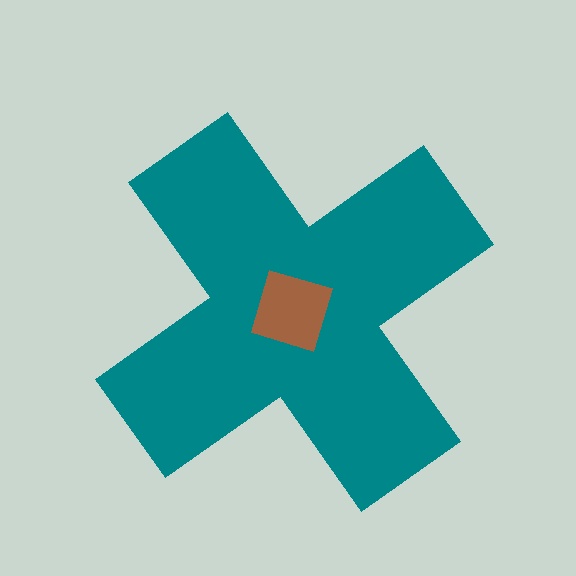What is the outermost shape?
The teal cross.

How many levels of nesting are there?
2.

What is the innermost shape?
The brown square.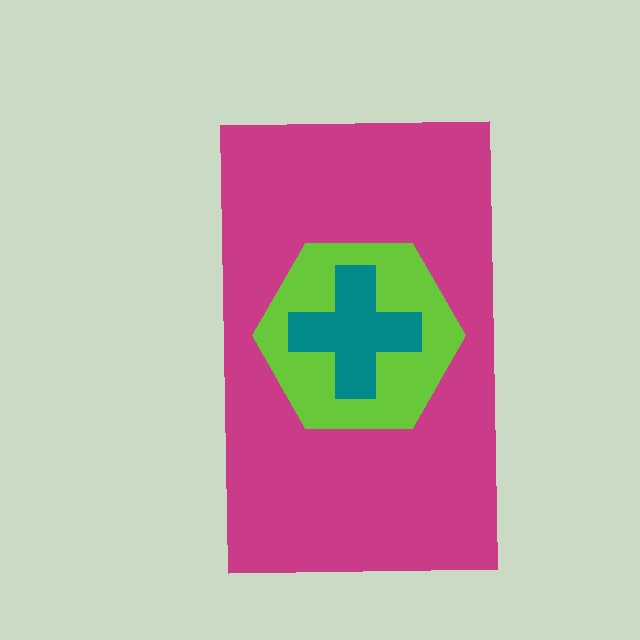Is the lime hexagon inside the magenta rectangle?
Yes.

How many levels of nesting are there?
3.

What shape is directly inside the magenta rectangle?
The lime hexagon.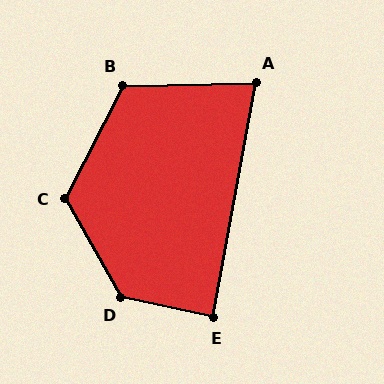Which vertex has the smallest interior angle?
A, at approximately 78 degrees.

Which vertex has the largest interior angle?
D, at approximately 132 degrees.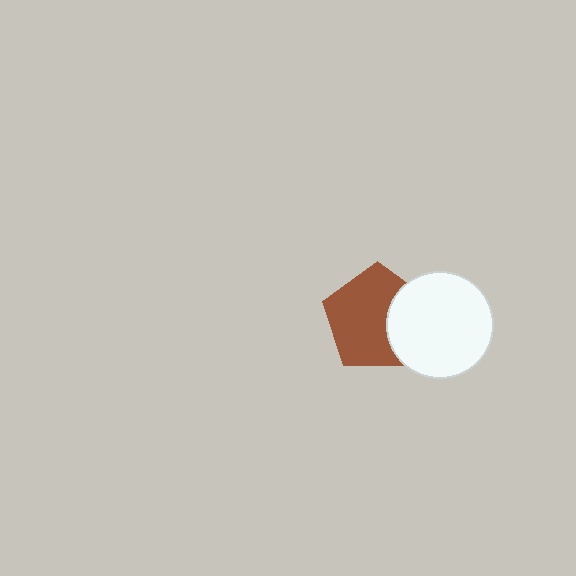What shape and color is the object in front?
The object in front is a white circle.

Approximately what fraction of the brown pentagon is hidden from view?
Roughly 31% of the brown pentagon is hidden behind the white circle.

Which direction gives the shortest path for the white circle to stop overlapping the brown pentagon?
Moving right gives the shortest separation.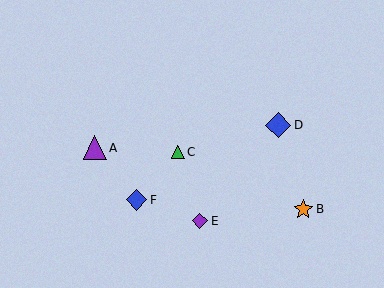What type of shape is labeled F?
Shape F is a blue diamond.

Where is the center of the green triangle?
The center of the green triangle is at (178, 152).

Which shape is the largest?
The blue diamond (labeled D) is the largest.